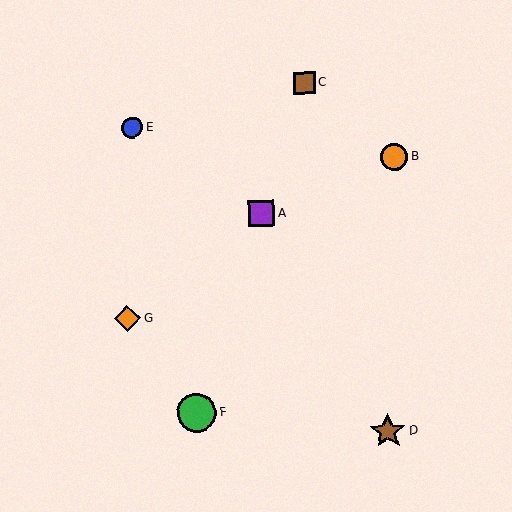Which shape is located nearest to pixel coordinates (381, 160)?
The orange circle (labeled B) at (395, 157) is nearest to that location.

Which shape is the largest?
The green circle (labeled F) is the largest.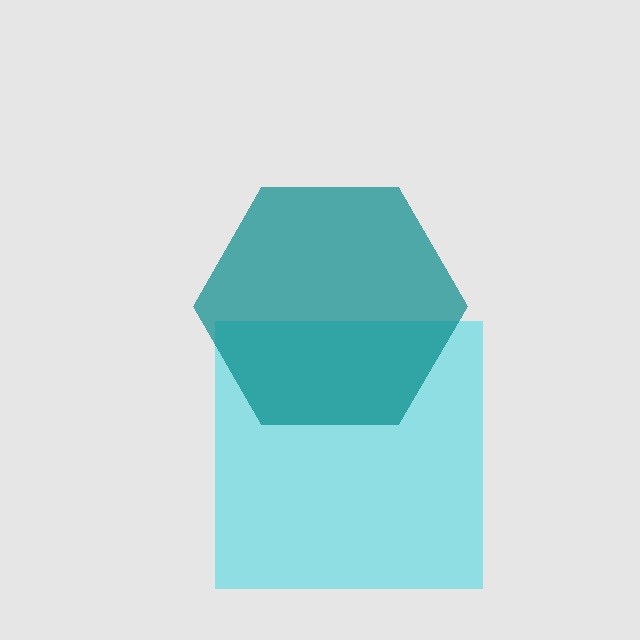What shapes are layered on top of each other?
The layered shapes are: a cyan square, a teal hexagon.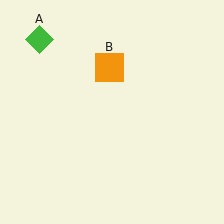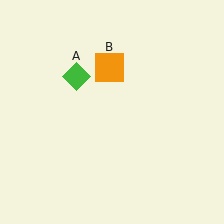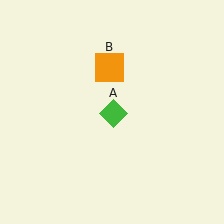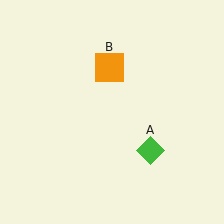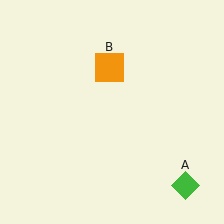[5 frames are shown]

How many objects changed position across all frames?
1 object changed position: green diamond (object A).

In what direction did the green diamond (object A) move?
The green diamond (object A) moved down and to the right.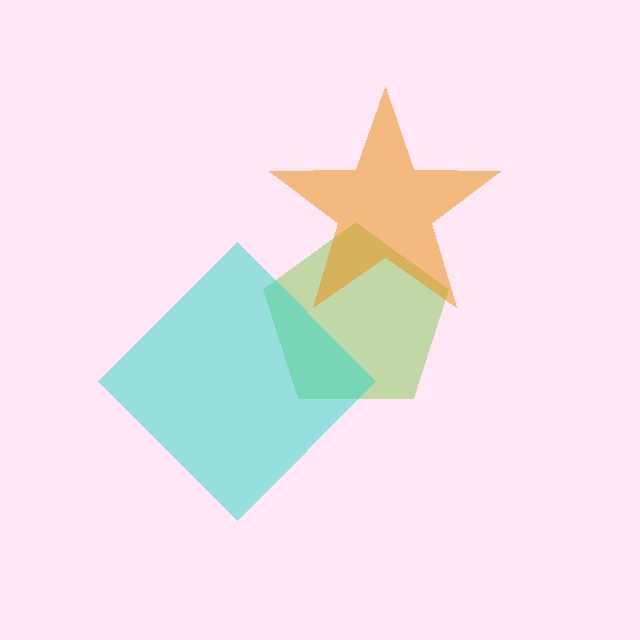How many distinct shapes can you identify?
There are 3 distinct shapes: a lime pentagon, a cyan diamond, an orange star.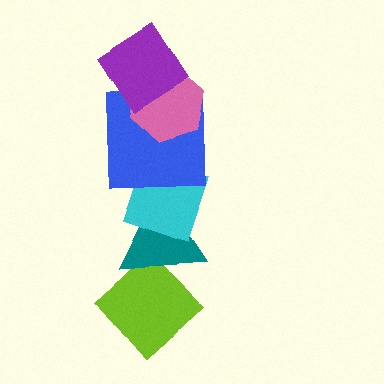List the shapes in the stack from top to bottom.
From top to bottom: the purple diamond, the pink hexagon, the blue square, the cyan diamond, the teal triangle, the lime diamond.